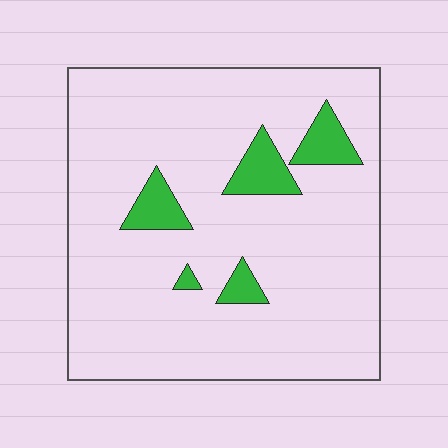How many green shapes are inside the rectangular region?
5.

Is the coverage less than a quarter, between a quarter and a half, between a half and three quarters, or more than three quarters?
Less than a quarter.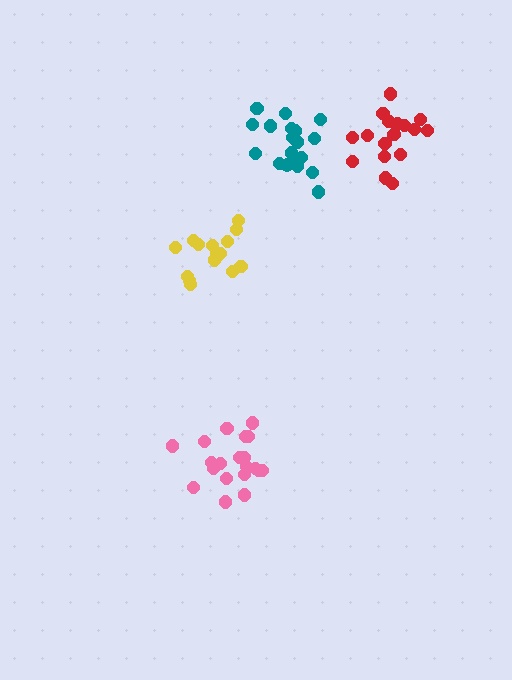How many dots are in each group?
Group 1: 20 dots, Group 2: 18 dots, Group 3: 20 dots, Group 4: 16 dots (74 total).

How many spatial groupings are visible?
There are 4 spatial groupings.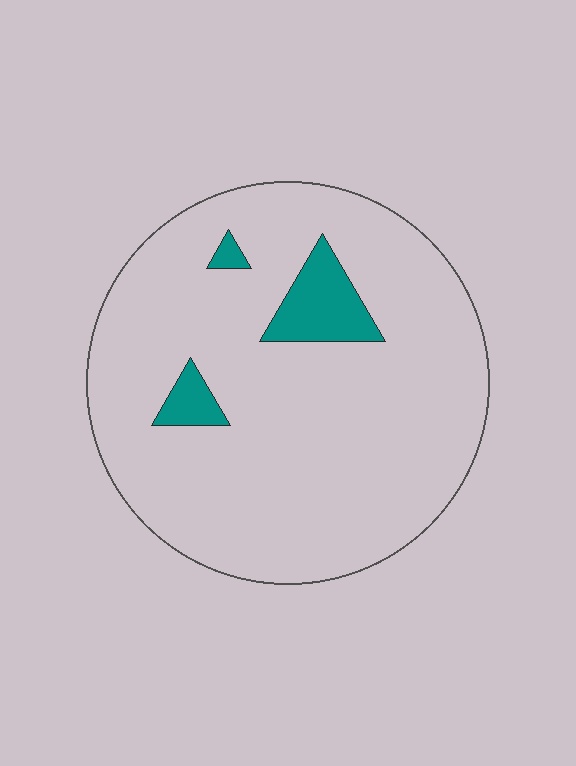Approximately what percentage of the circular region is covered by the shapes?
Approximately 10%.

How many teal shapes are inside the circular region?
3.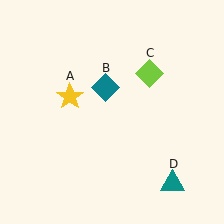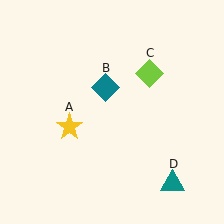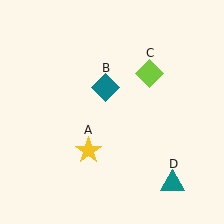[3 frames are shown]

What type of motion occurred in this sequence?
The yellow star (object A) rotated counterclockwise around the center of the scene.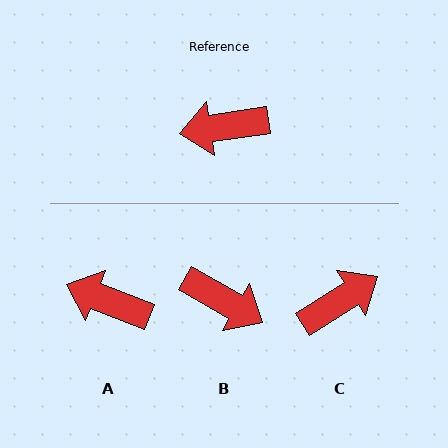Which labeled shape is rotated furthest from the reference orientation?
C, about 156 degrees away.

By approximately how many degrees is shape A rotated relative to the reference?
Approximately 30 degrees clockwise.